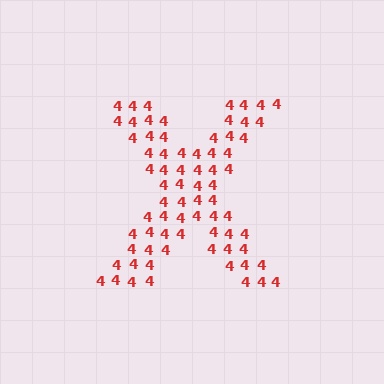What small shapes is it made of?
It is made of small digit 4's.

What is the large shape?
The large shape is the letter X.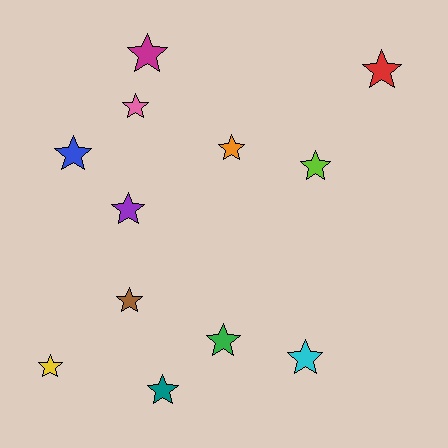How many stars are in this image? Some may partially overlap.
There are 12 stars.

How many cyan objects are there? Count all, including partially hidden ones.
There is 1 cyan object.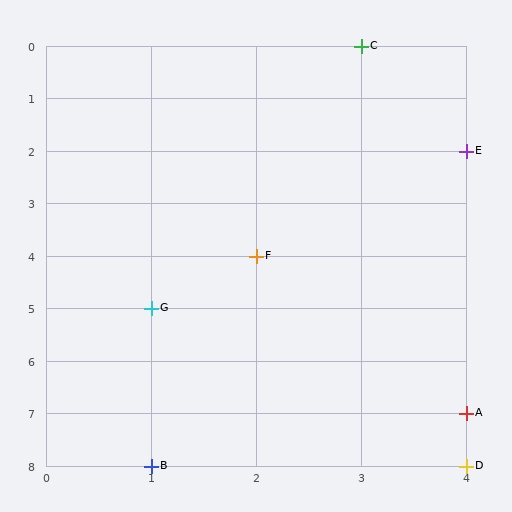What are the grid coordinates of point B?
Point B is at grid coordinates (1, 8).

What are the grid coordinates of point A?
Point A is at grid coordinates (4, 7).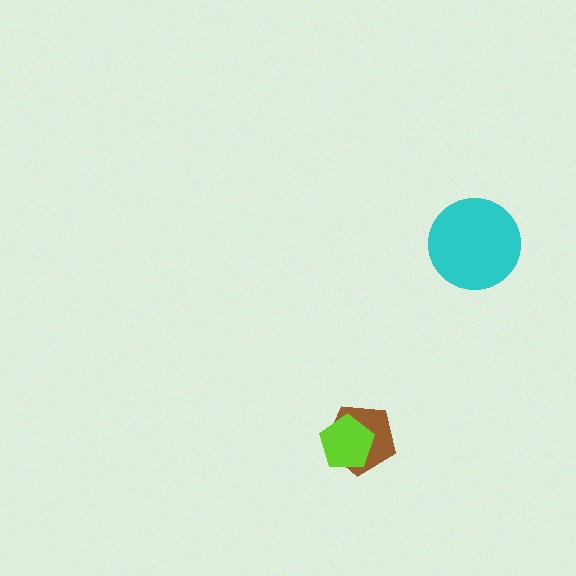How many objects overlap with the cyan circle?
0 objects overlap with the cyan circle.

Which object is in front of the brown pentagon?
The lime pentagon is in front of the brown pentagon.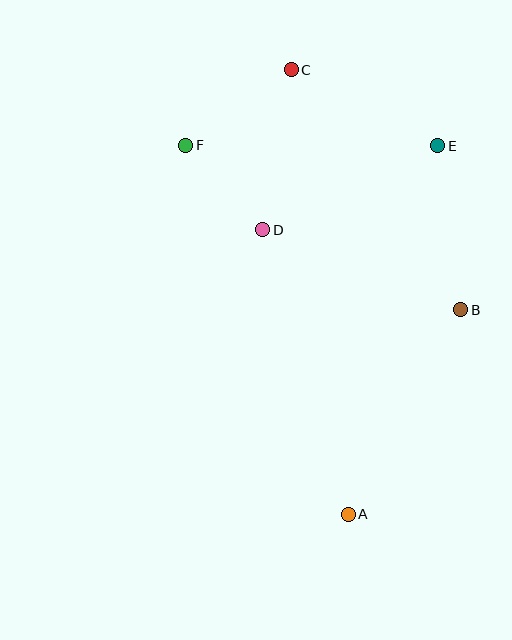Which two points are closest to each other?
Points D and F are closest to each other.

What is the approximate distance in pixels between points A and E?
The distance between A and E is approximately 379 pixels.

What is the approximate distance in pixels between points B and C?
The distance between B and C is approximately 294 pixels.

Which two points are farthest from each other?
Points A and C are farthest from each other.